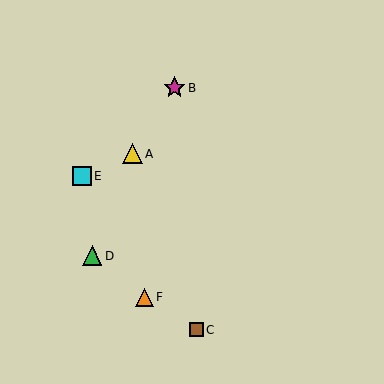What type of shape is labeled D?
Shape D is a green triangle.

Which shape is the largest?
The magenta star (labeled B) is the largest.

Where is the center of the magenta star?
The center of the magenta star is at (174, 88).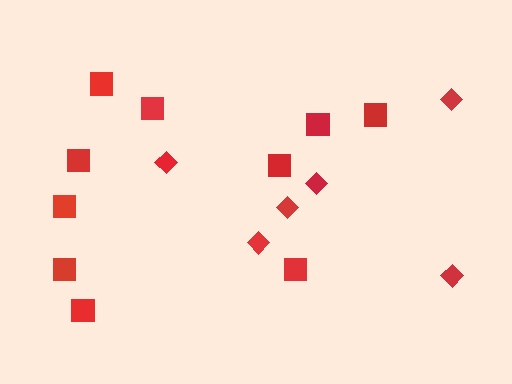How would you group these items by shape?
There are 2 groups: one group of squares (10) and one group of diamonds (6).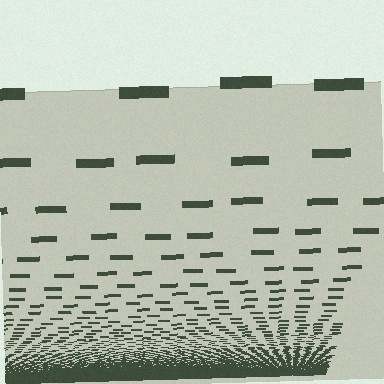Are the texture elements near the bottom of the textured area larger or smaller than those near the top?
Smaller. The gradient is inverted — elements near the bottom are smaller and denser.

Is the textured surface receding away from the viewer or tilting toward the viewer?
The surface appears to tilt toward the viewer. Texture elements get larger and sparser toward the top.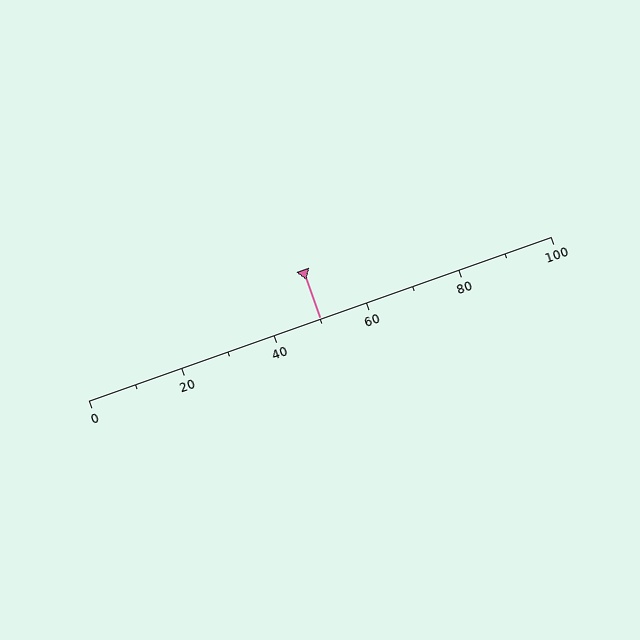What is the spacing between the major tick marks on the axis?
The major ticks are spaced 20 apart.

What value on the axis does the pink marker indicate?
The marker indicates approximately 50.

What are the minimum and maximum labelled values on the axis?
The axis runs from 0 to 100.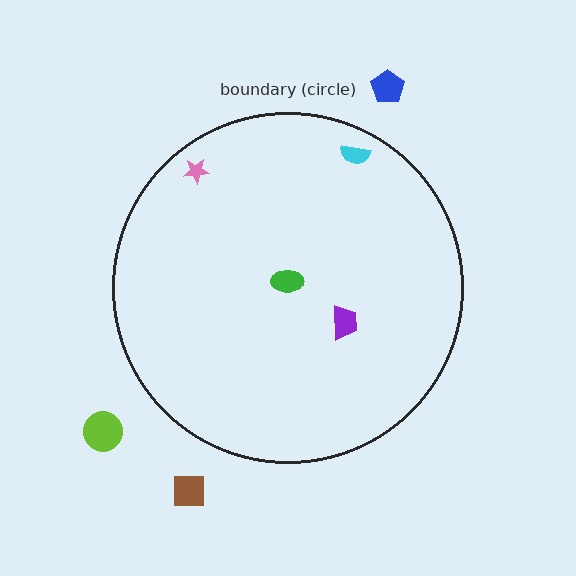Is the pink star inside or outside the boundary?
Inside.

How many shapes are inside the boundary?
4 inside, 3 outside.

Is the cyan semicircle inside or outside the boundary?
Inside.